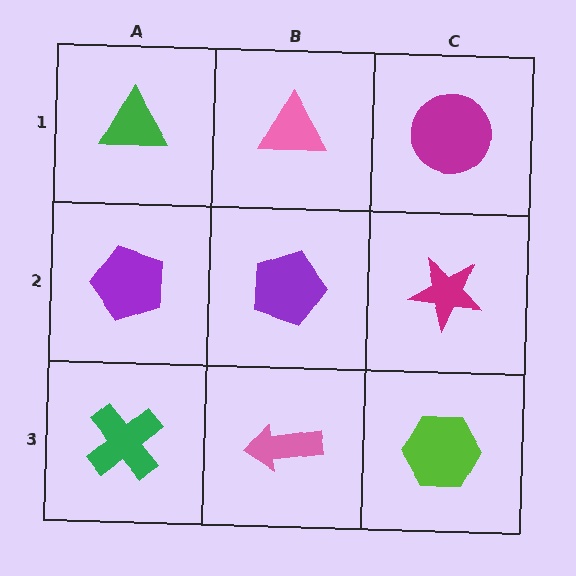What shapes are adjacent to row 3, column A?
A purple pentagon (row 2, column A), a pink arrow (row 3, column B).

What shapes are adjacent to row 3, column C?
A magenta star (row 2, column C), a pink arrow (row 3, column B).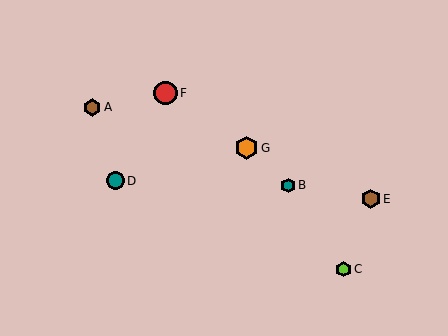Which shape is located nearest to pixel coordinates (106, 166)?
The teal circle (labeled D) at (115, 181) is nearest to that location.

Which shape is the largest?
The red circle (labeled F) is the largest.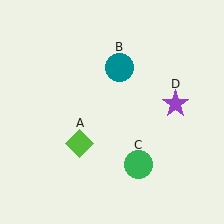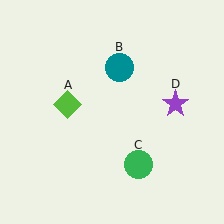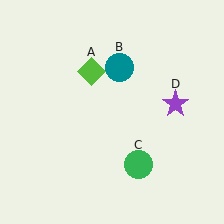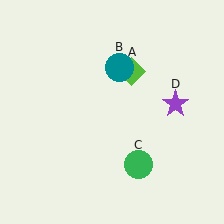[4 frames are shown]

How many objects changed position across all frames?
1 object changed position: lime diamond (object A).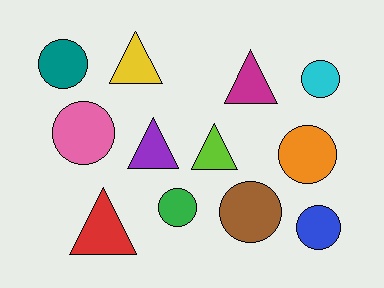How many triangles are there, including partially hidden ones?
There are 5 triangles.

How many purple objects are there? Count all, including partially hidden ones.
There is 1 purple object.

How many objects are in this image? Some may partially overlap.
There are 12 objects.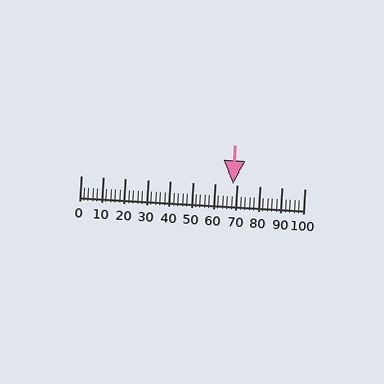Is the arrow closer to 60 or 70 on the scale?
The arrow is closer to 70.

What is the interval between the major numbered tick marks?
The major tick marks are spaced 10 units apart.